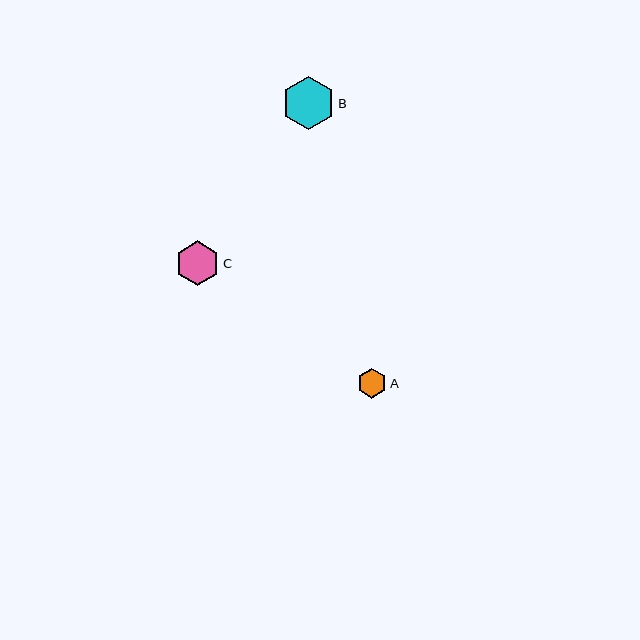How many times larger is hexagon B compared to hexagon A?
Hexagon B is approximately 1.8 times the size of hexagon A.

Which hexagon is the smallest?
Hexagon A is the smallest with a size of approximately 30 pixels.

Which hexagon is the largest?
Hexagon B is the largest with a size of approximately 53 pixels.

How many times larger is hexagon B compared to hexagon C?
Hexagon B is approximately 1.2 times the size of hexagon C.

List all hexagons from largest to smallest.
From largest to smallest: B, C, A.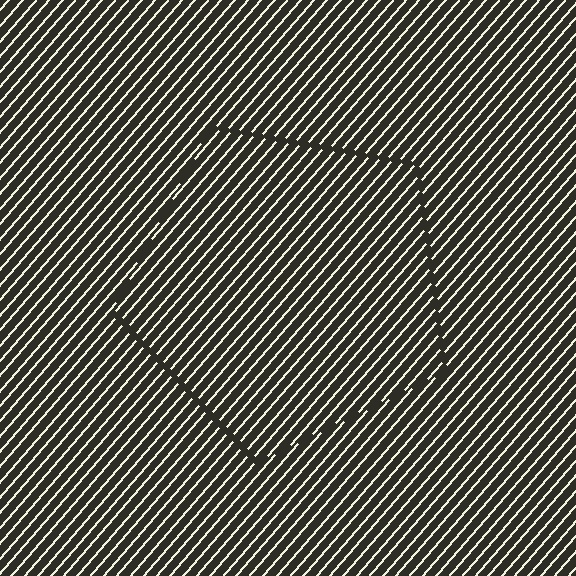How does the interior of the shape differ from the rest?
The interior of the shape contains the same grating, shifted by half a period — the contour is defined by the phase discontinuity where line-ends from the inner and outer gratings abut.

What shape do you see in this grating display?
An illusory pentagon. The interior of the shape contains the same grating, shifted by half a period — the contour is defined by the phase discontinuity where line-ends from the inner and outer gratings abut.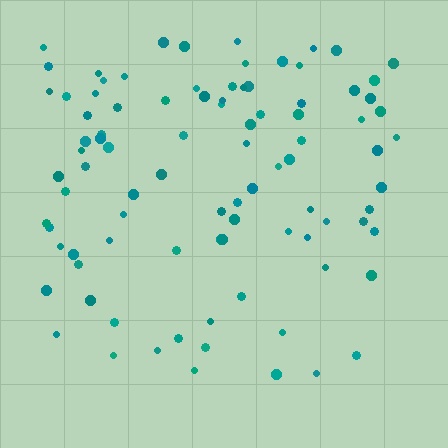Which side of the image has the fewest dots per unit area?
The bottom.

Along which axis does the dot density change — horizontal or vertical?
Vertical.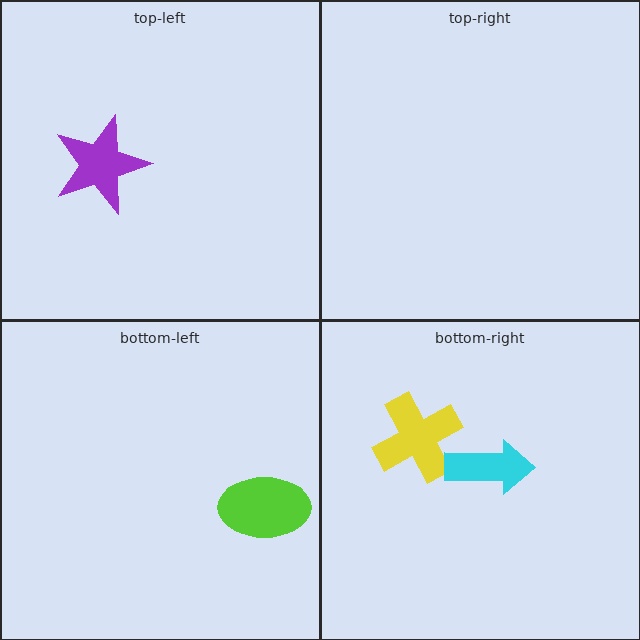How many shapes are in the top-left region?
1.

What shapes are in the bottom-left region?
The lime ellipse.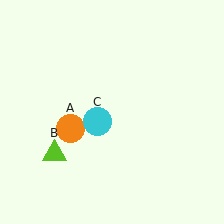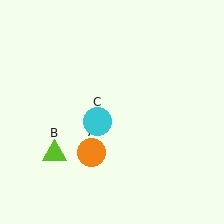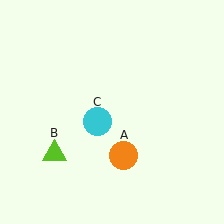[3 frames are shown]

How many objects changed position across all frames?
1 object changed position: orange circle (object A).